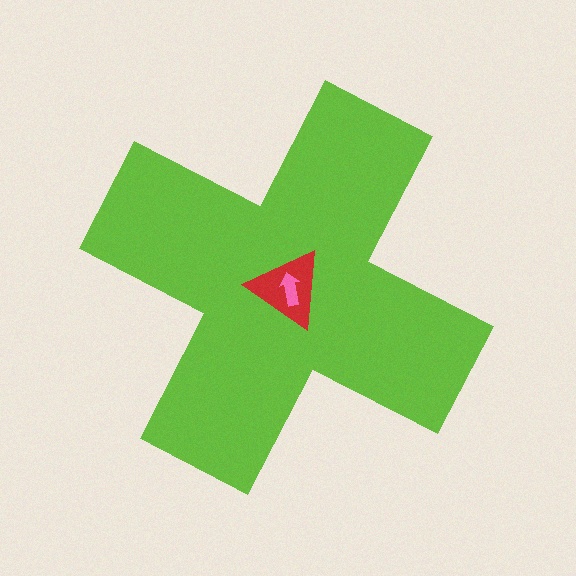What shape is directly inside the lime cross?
The red triangle.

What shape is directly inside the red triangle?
The pink arrow.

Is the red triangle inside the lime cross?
Yes.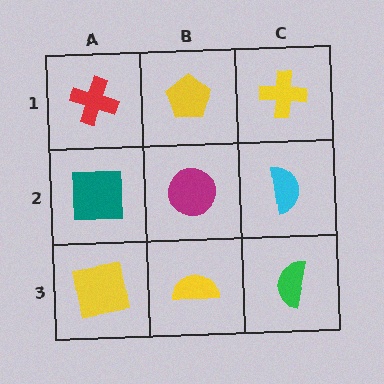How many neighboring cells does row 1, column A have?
2.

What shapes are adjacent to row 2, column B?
A yellow pentagon (row 1, column B), a yellow semicircle (row 3, column B), a teal square (row 2, column A), a cyan semicircle (row 2, column C).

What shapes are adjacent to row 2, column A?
A red cross (row 1, column A), a yellow square (row 3, column A), a magenta circle (row 2, column B).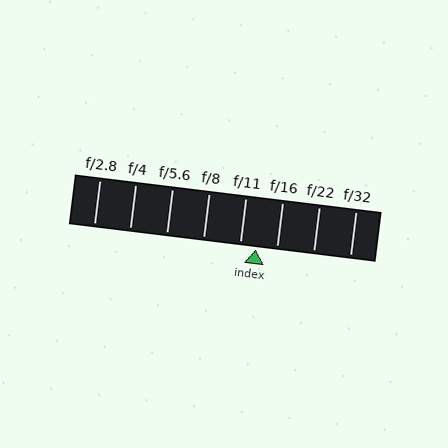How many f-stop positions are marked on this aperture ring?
There are 8 f-stop positions marked.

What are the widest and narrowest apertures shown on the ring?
The widest aperture shown is f/2.8 and the narrowest is f/32.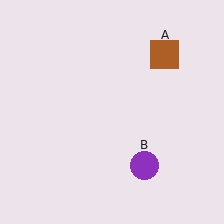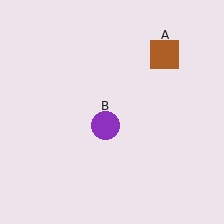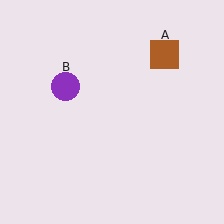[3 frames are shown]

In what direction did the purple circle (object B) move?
The purple circle (object B) moved up and to the left.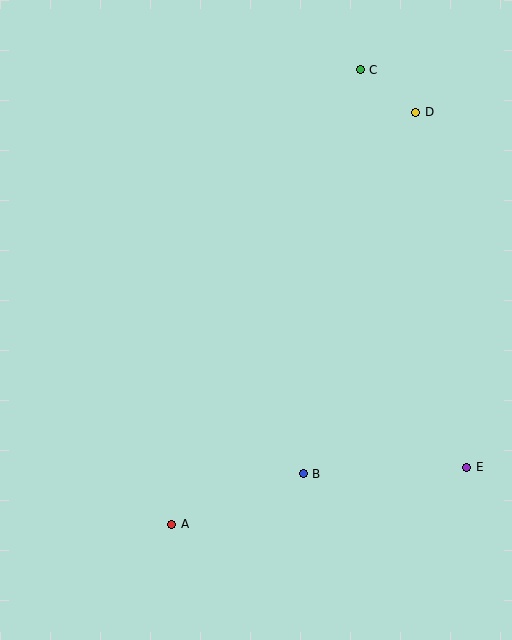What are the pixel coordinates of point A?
Point A is at (172, 524).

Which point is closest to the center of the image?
Point B at (303, 474) is closest to the center.